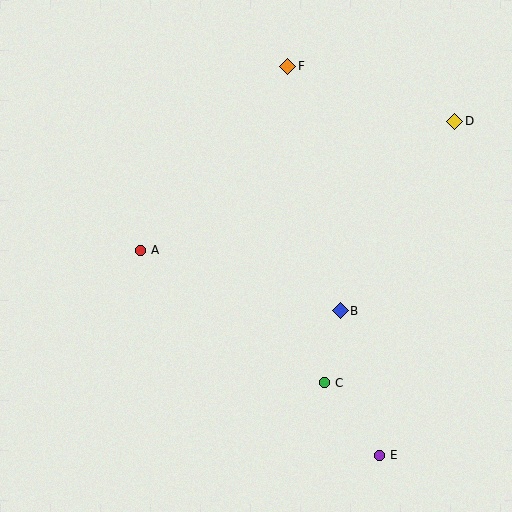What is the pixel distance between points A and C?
The distance between A and C is 227 pixels.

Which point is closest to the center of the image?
Point B at (340, 311) is closest to the center.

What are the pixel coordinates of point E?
Point E is at (380, 455).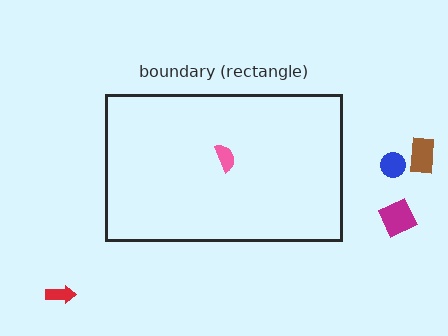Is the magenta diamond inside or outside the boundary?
Outside.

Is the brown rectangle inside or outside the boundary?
Outside.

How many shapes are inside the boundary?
1 inside, 4 outside.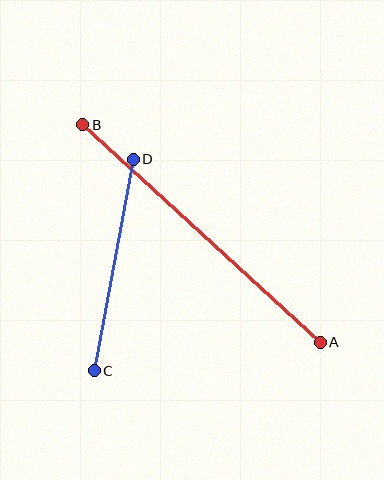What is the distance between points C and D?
The distance is approximately 215 pixels.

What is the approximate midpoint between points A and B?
The midpoint is at approximately (201, 234) pixels.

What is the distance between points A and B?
The distance is approximately 322 pixels.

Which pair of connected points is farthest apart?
Points A and B are farthest apart.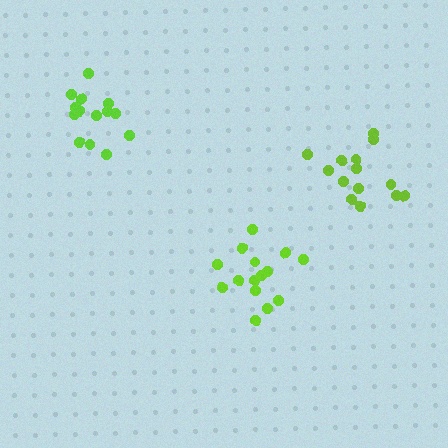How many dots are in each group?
Group 1: 14 dots, Group 2: 15 dots, Group 3: 14 dots (43 total).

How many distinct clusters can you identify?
There are 3 distinct clusters.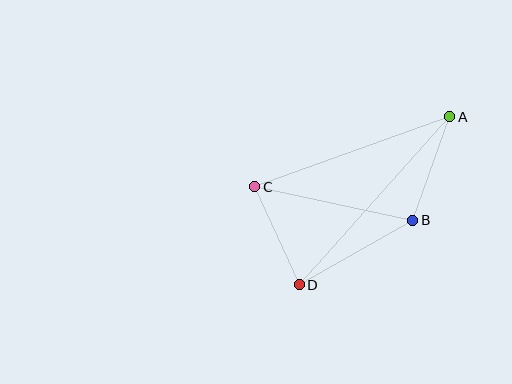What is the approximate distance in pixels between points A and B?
The distance between A and B is approximately 110 pixels.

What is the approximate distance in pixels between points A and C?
The distance between A and C is approximately 207 pixels.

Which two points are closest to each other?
Points C and D are closest to each other.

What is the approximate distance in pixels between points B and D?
The distance between B and D is approximately 131 pixels.